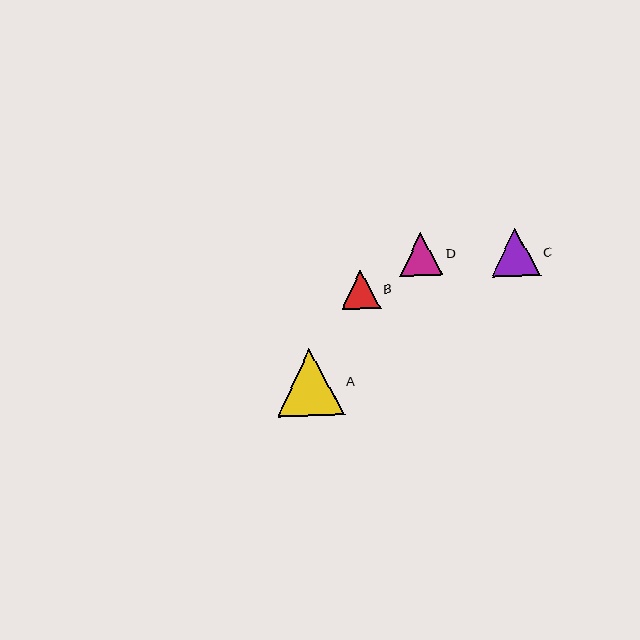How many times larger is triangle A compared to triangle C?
Triangle A is approximately 1.4 times the size of triangle C.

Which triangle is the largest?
Triangle A is the largest with a size of approximately 67 pixels.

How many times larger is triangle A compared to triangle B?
Triangle A is approximately 1.7 times the size of triangle B.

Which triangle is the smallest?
Triangle B is the smallest with a size of approximately 39 pixels.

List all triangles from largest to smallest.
From largest to smallest: A, C, D, B.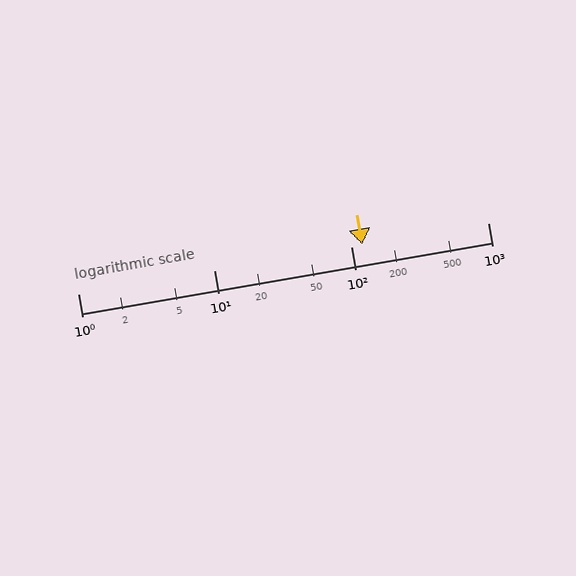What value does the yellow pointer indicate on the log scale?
The pointer indicates approximately 120.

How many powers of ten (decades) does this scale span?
The scale spans 3 decades, from 1 to 1000.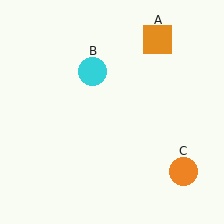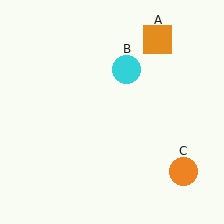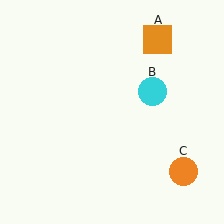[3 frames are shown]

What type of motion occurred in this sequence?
The cyan circle (object B) rotated clockwise around the center of the scene.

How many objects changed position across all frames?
1 object changed position: cyan circle (object B).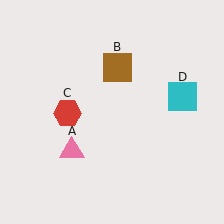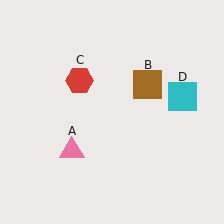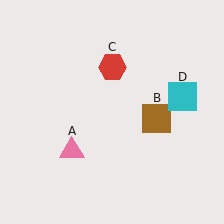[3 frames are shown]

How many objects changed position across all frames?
2 objects changed position: brown square (object B), red hexagon (object C).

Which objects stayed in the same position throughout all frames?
Pink triangle (object A) and cyan square (object D) remained stationary.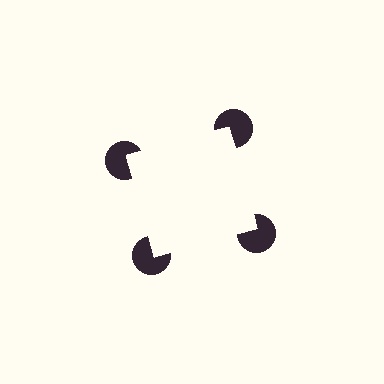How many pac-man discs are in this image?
There are 4 — one at each vertex of the illusory square.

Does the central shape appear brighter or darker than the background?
It typically appears slightly brighter than the background, even though no actual brightness change is drawn.